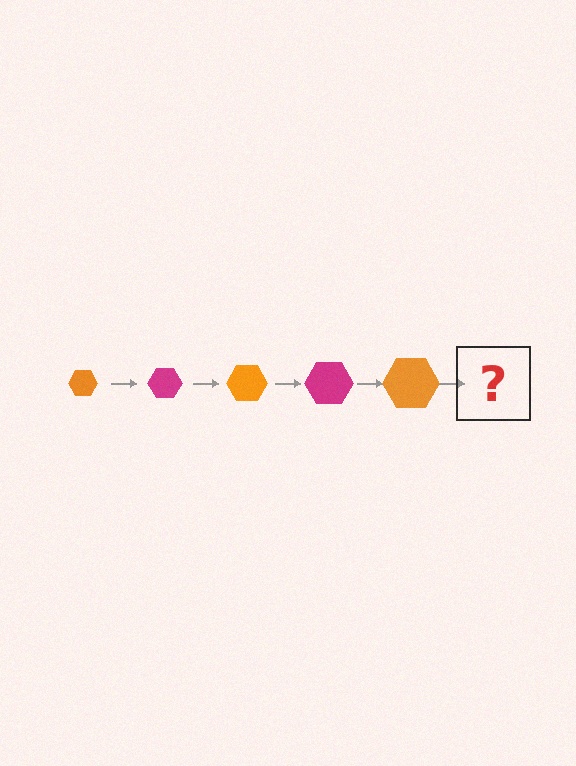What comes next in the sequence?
The next element should be a magenta hexagon, larger than the previous one.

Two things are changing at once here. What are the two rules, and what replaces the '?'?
The two rules are that the hexagon grows larger each step and the color cycles through orange and magenta. The '?' should be a magenta hexagon, larger than the previous one.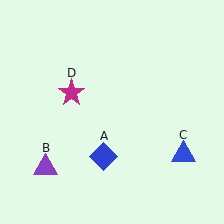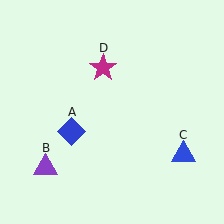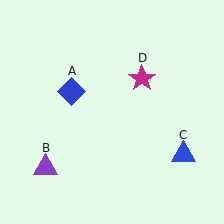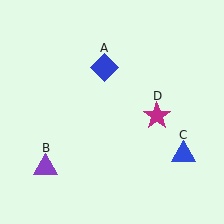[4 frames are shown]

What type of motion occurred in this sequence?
The blue diamond (object A), magenta star (object D) rotated clockwise around the center of the scene.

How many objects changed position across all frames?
2 objects changed position: blue diamond (object A), magenta star (object D).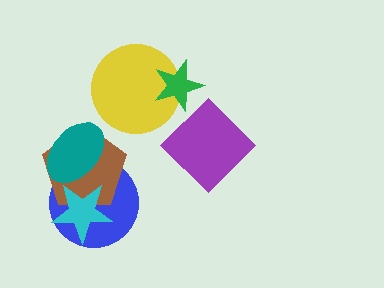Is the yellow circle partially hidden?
Yes, it is partially covered by another shape.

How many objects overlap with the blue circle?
3 objects overlap with the blue circle.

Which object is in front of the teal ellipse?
The cyan star is in front of the teal ellipse.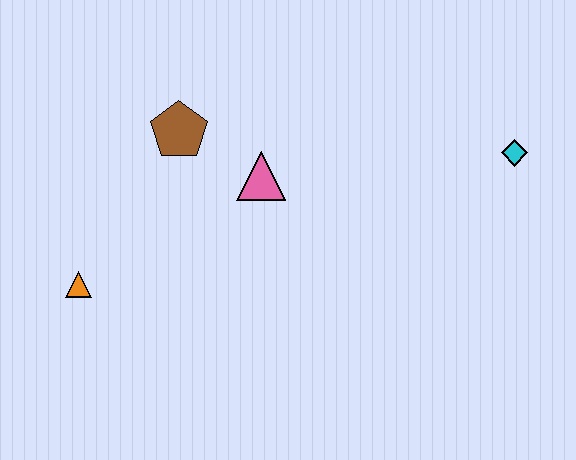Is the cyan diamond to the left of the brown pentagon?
No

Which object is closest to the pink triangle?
The brown pentagon is closest to the pink triangle.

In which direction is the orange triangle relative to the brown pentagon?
The orange triangle is below the brown pentagon.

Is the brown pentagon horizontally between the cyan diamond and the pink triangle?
No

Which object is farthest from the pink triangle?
The cyan diamond is farthest from the pink triangle.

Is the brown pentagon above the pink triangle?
Yes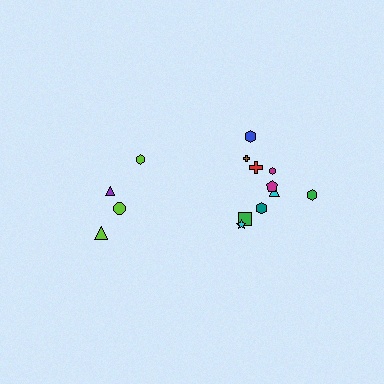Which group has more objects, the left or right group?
The right group.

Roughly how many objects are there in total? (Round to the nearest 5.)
Roughly 15 objects in total.